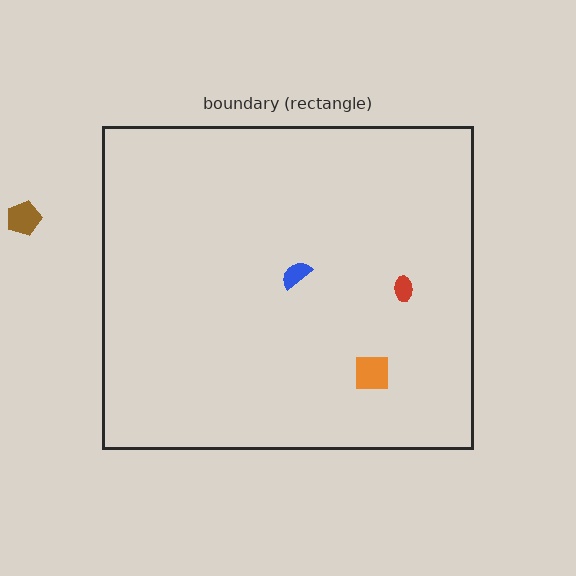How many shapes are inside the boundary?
3 inside, 1 outside.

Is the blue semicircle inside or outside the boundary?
Inside.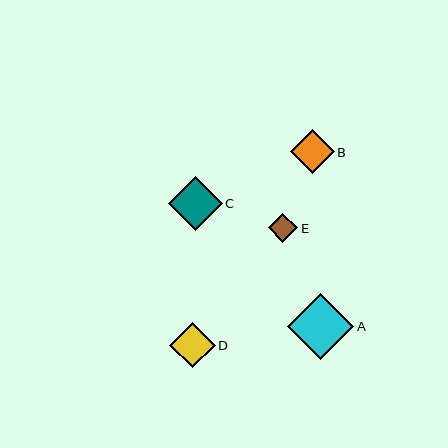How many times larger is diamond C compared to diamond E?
Diamond C is approximately 1.8 times the size of diamond E.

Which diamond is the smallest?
Diamond E is the smallest with a size of approximately 29 pixels.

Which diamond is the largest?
Diamond A is the largest with a size of approximately 66 pixels.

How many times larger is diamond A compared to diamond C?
Diamond A is approximately 1.2 times the size of diamond C.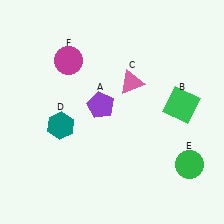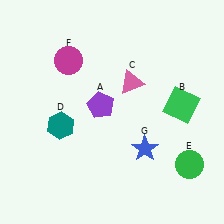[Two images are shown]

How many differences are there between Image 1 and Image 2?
There is 1 difference between the two images.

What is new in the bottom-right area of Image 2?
A blue star (G) was added in the bottom-right area of Image 2.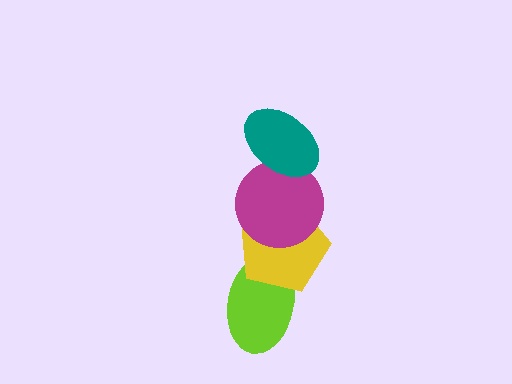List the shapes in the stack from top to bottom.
From top to bottom: the teal ellipse, the magenta circle, the yellow pentagon, the lime ellipse.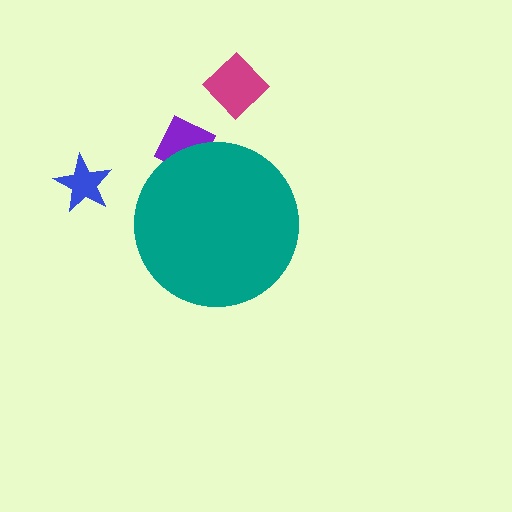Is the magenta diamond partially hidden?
No, the magenta diamond is fully visible.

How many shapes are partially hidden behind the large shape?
1 shape is partially hidden.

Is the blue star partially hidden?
No, the blue star is fully visible.